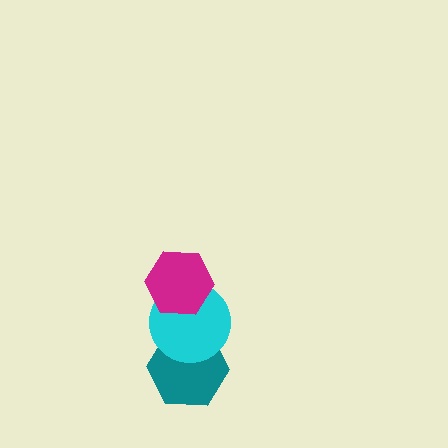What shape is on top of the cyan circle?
The magenta hexagon is on top of the cyan circle.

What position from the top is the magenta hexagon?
The magenta hexagon is 1st from the top.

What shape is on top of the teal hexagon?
The cyan circle is on top of the teal hexagon.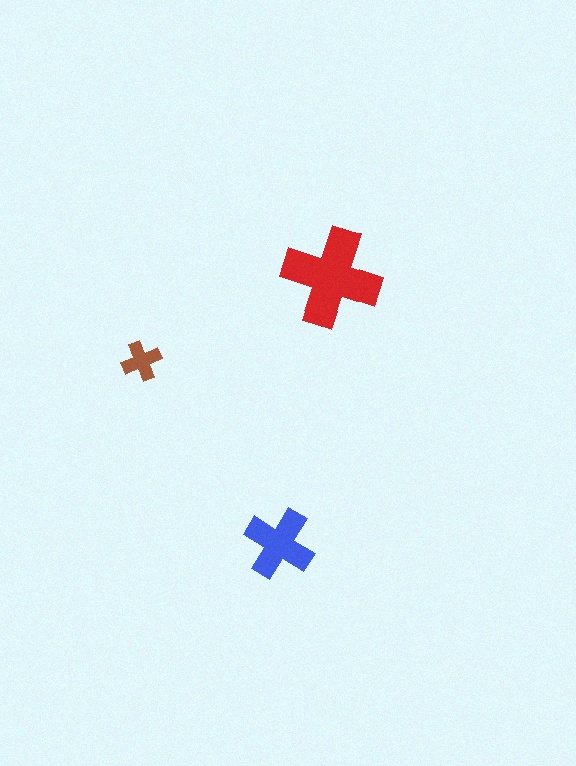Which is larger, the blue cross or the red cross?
The red one.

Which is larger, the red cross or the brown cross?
The red one.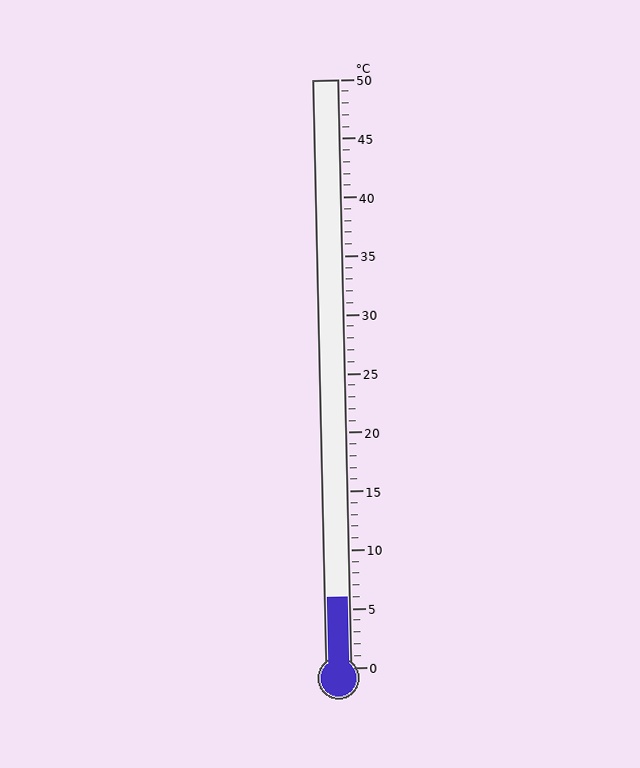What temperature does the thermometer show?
The thermometer shows approximately 6°C.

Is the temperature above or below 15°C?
The temperature is below 15°C.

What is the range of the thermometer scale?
The thermometer scale ranges from 0°C to 50°C.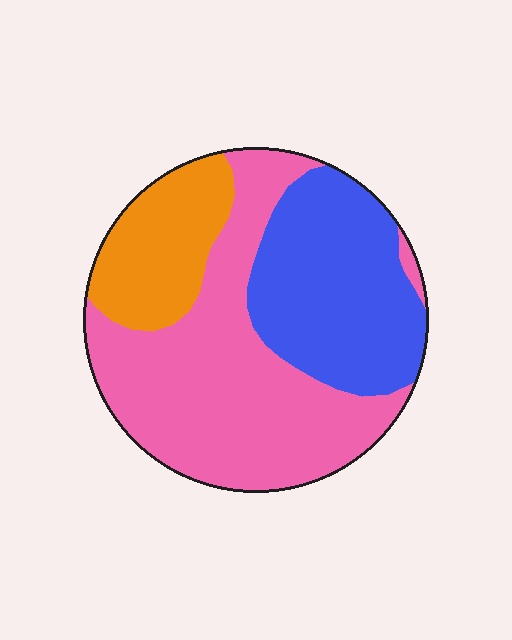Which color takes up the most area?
Pink, at roughly 50%.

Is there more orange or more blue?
Blue.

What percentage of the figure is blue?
Blue takes up about one third (1/3) of the figure.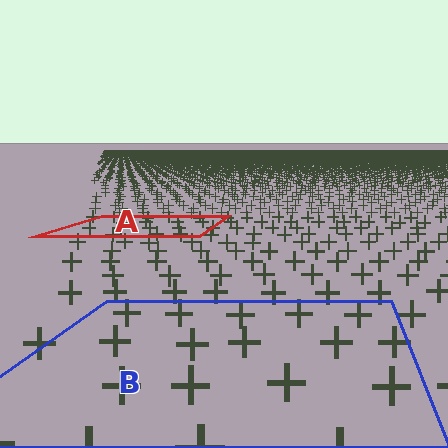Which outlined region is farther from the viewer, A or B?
Region A is farther from the viewer — the texture elements inside it appear smaller and more densely packed.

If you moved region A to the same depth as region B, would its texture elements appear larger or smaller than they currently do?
They would appear larger. At a closer depth, the same texture elements are projected at a bigger on-screen size.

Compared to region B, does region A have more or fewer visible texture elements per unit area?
Region A has more texture elements per unit area — they are packed more densely because it is farther away.